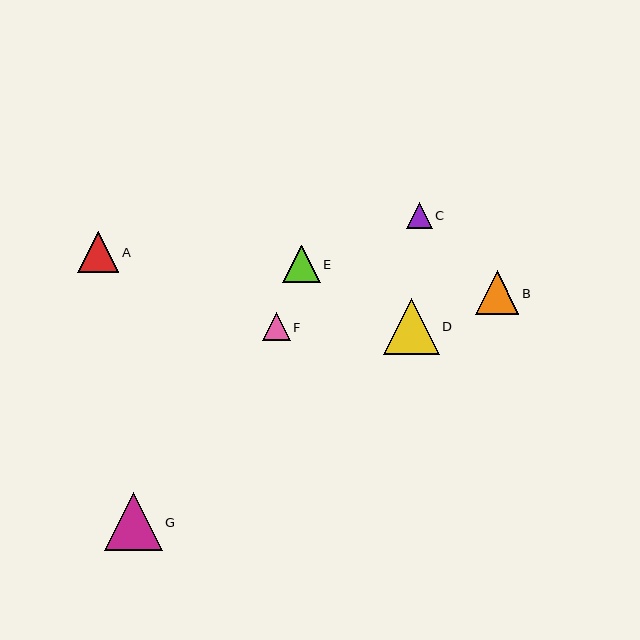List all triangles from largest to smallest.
From largest to smallest: G, D, B, A, E, F, C.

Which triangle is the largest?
Triangle G is the largest with a size of approximately 58 pixels.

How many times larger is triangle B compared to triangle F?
Triangle B is approximately 1.5 times the size of triangle F.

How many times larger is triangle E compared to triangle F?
Triangle E is approximately 1.3 times the size of triangle F.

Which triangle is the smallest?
Triangle C is the smallest with a size of approximately 26 pixels.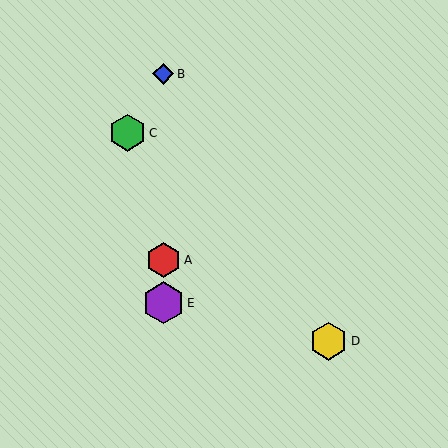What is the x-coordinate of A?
Object A is at x≈163.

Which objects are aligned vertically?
Objects A, B, E are aligned vertically.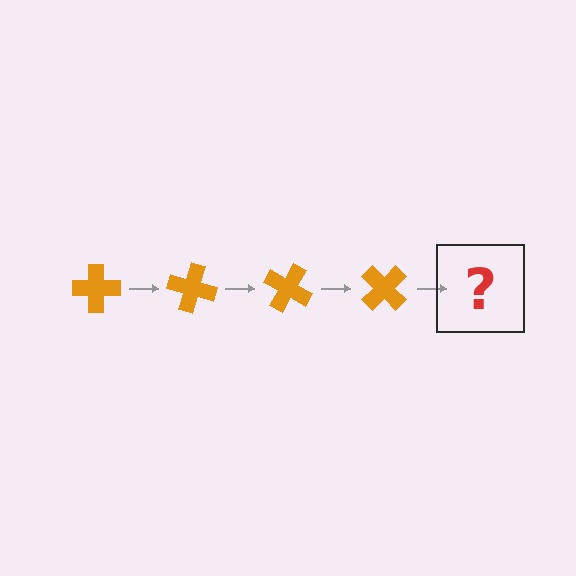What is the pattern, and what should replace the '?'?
The pattern is that the cross rotates 15 degrees each step. The '?' should be an orange cross rotated 60 degrees.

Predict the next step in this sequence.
The next step is an orange cross rotated 60 degrees.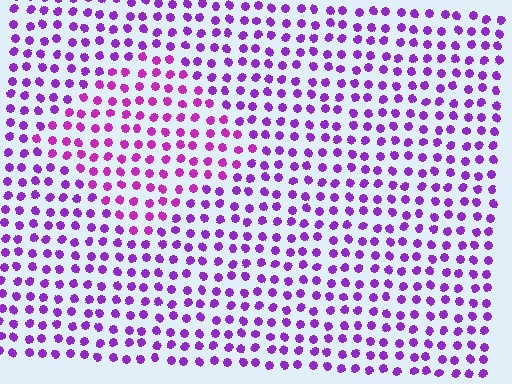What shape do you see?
I see a diamond.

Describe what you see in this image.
The image is filled with small purple elements in a uniform arrangement. A diamond-shaped region is visible where the elements are tinted to a slightly different hue, forming a subtle color boundary.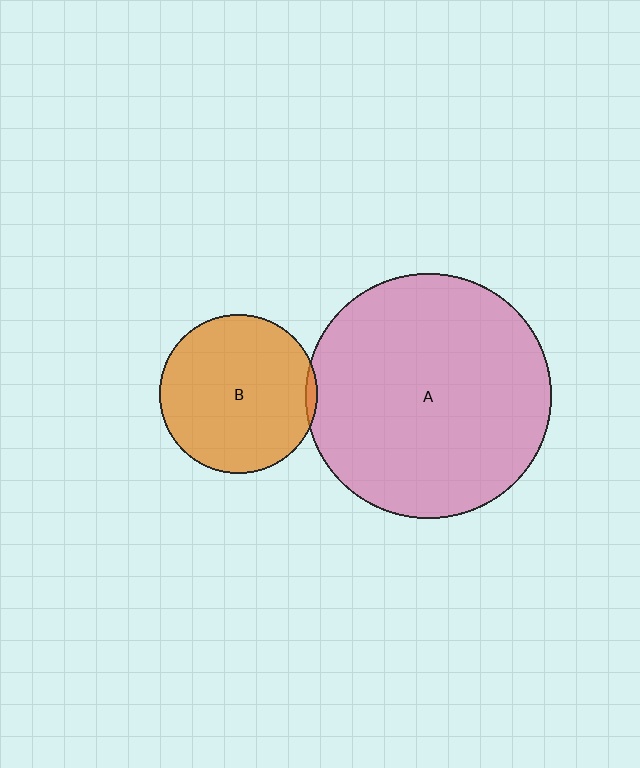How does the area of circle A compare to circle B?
Approximately 2.4 times.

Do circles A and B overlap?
Yes.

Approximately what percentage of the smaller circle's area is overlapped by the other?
Approximately 5%.